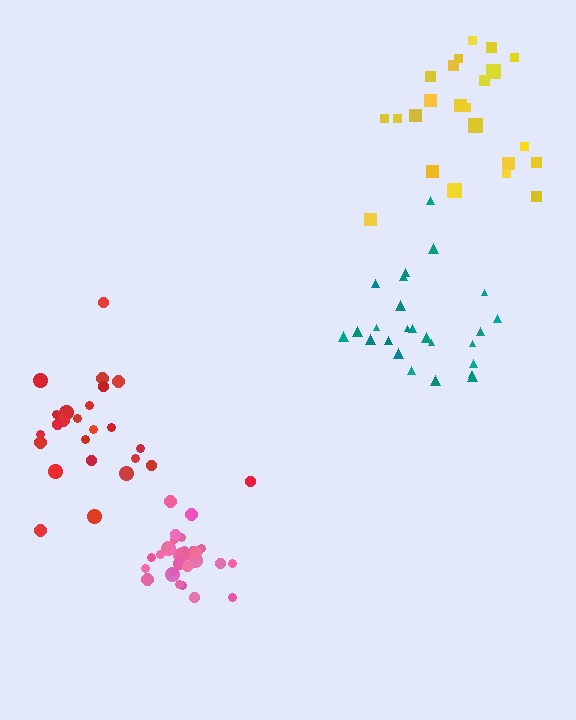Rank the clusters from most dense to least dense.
pink, red, teal, yellow.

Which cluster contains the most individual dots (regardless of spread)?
Pink (29).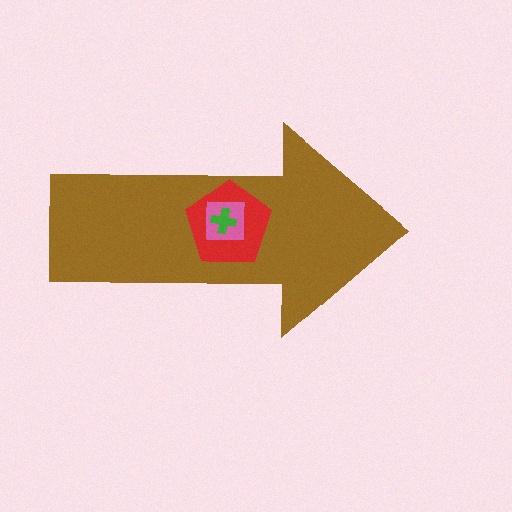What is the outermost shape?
The brown arrow.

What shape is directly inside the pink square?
The green cross.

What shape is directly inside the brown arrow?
The red pentagon.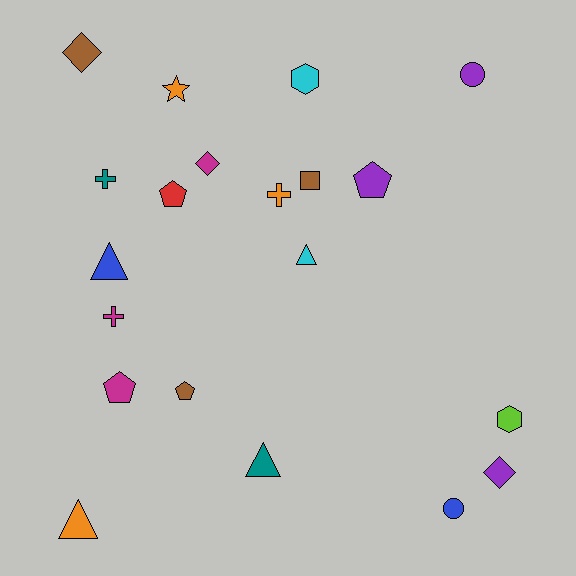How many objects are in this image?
There are 20 objects.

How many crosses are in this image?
There are 3 crosses.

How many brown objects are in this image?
There are 3 brown objects.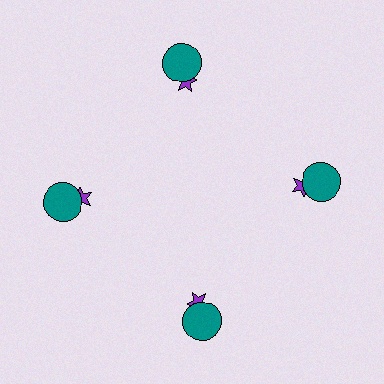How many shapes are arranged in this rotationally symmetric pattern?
There are 8 shapes, arranged in 4 groups of 2.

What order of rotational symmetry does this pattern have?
This pattern has 4-fold rotational symmetry.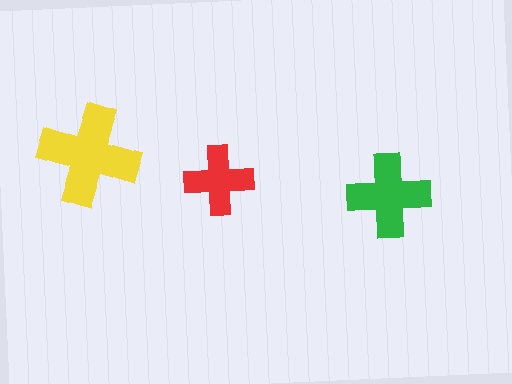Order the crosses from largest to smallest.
the yellow one, the green one, the red one.